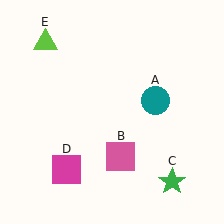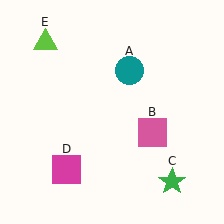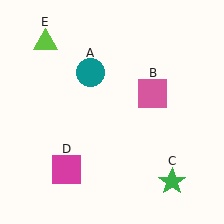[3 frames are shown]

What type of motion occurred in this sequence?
The teal circle (object A), pink square (object B) rotated counterclockwise around the center of the scene.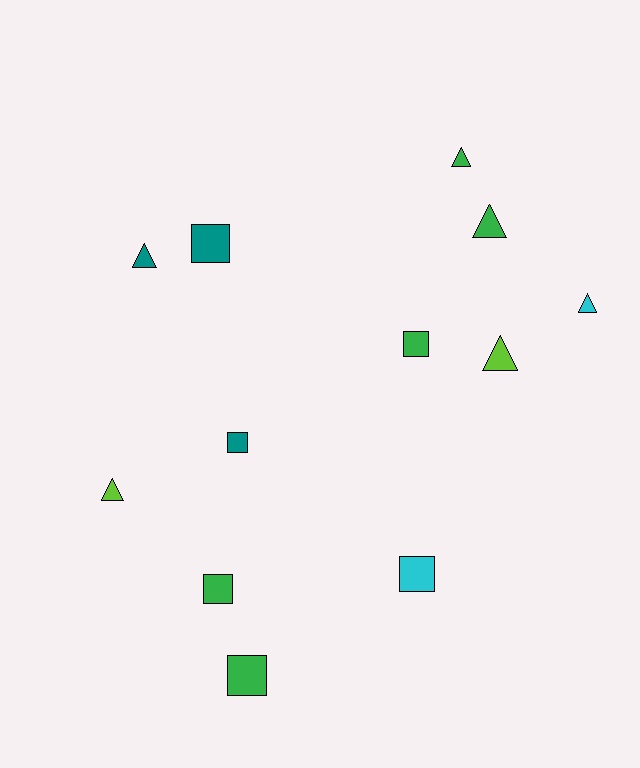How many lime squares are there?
There are no lime squares.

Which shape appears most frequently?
Square, with 6 objects.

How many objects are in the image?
There are 12 objects.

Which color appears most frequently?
Green, with 5 objects.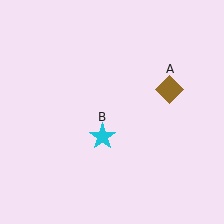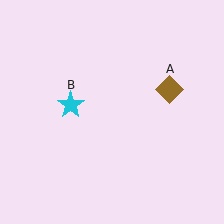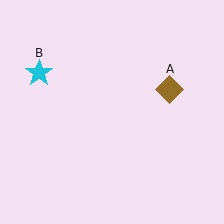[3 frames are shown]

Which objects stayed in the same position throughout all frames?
Brown diamond (object A) remained stationary.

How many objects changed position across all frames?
1 object changed position: cyan star (object B).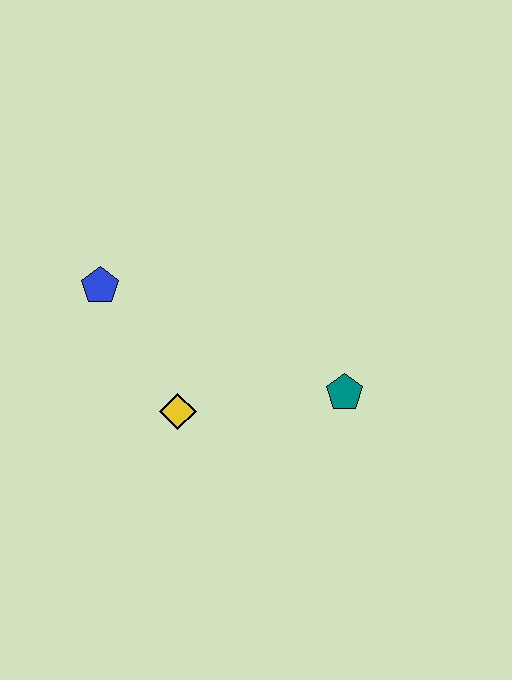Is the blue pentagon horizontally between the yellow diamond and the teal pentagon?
No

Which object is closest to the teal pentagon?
The yellow diamond is closest to the teal pentagon.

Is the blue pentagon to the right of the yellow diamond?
No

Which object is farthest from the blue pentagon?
The teal pentagon is farthest from the blue pentagon.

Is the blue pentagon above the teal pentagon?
Yes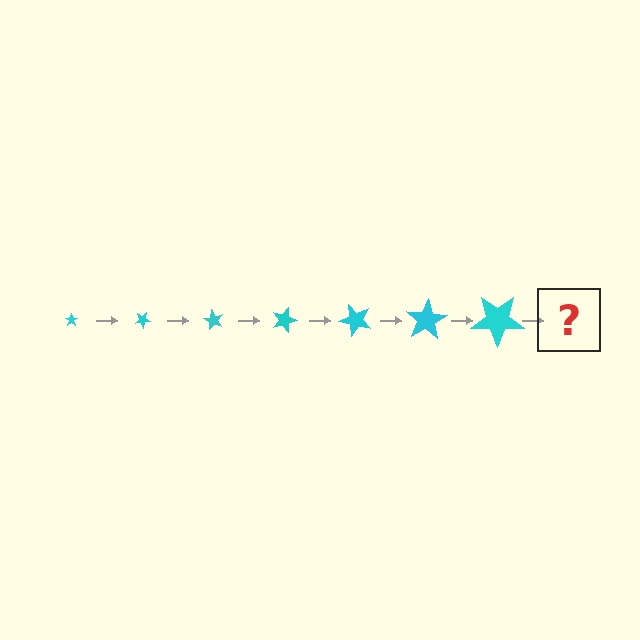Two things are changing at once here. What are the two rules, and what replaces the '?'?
The two rules are that the star grows larger each step and it rotates 30 degrees each step. The '?' should be a star, larger than the previous one and rotated 210 degrees from the start.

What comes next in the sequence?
The next element should be a star, larger than the previous one and rotated 210 degrees from the start.